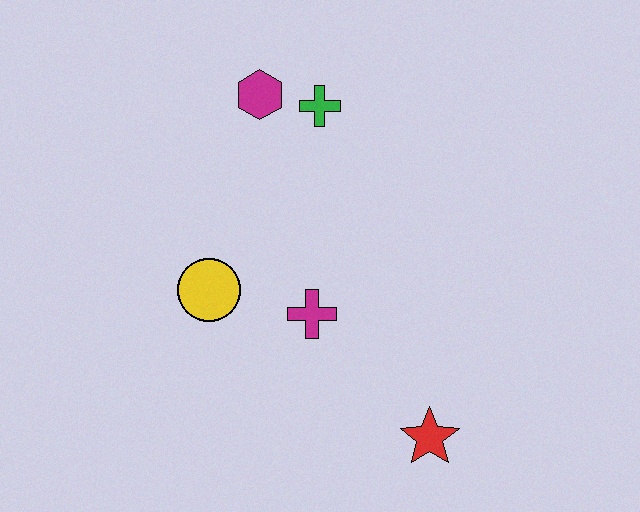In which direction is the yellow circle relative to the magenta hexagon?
The yellow circle is below the magenta hexagon.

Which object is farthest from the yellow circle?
The red star is farthest from the yellow circle.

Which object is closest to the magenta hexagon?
The green cross is closest to the magenta hexagon.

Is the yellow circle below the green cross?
Yes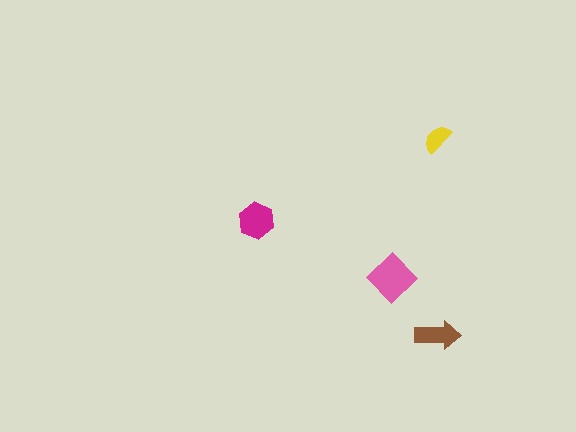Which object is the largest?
The pink diamond.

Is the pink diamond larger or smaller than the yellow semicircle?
Larger.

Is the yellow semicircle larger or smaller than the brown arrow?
Smaller.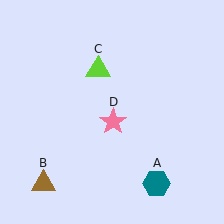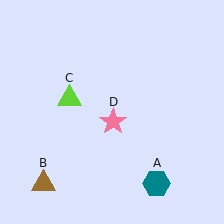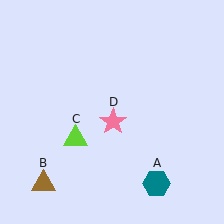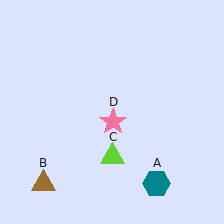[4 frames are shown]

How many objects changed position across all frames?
1 object changed position: lime triangle (object C).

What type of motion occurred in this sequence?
The lime triangle (object C) rotated counterclockwise around the center of the scene.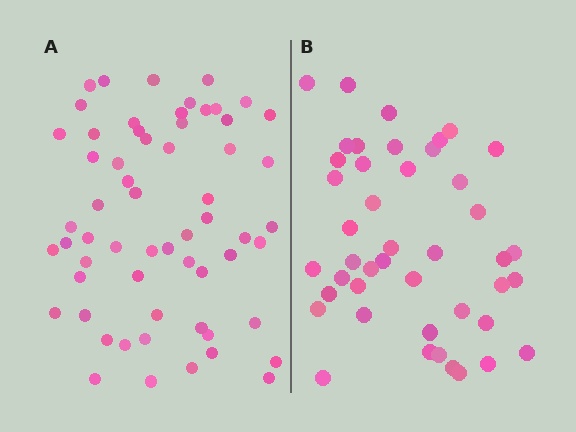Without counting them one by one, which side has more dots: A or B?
Region A (the left region) has more dots.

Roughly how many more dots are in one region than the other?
Region A has approximately 15 more dots than region B.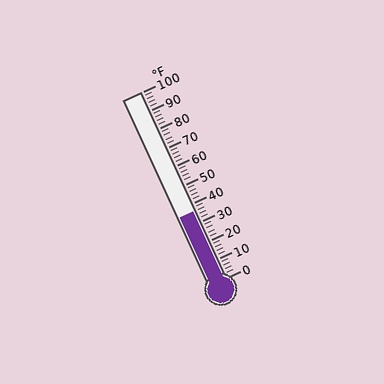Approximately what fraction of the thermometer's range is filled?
The thermometer is filled to approximately 35% of its range.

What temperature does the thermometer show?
The thermometer shows approximately 36°F.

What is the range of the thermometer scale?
The thermometer scale ranges from 0°F to 100°F.